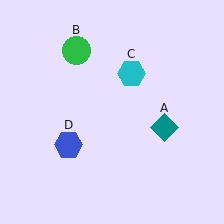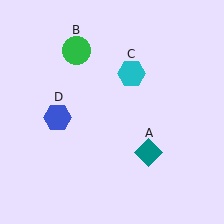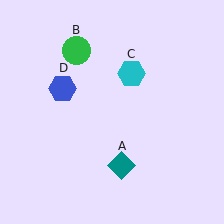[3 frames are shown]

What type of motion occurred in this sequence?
The teal diamond (object A), blue hexagon (object D) rotated clockwise around the center of the scene.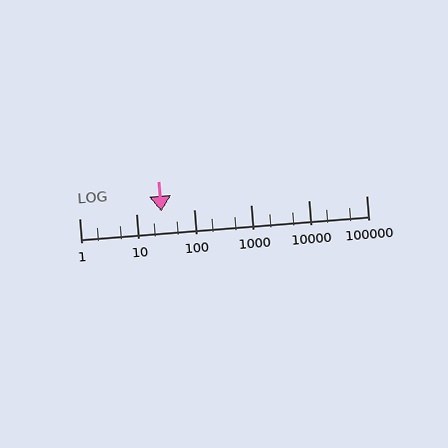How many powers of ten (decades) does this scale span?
The scale spans 5 decades, from 1 to 100000.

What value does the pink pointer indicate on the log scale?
The pointer indicates approximately 27.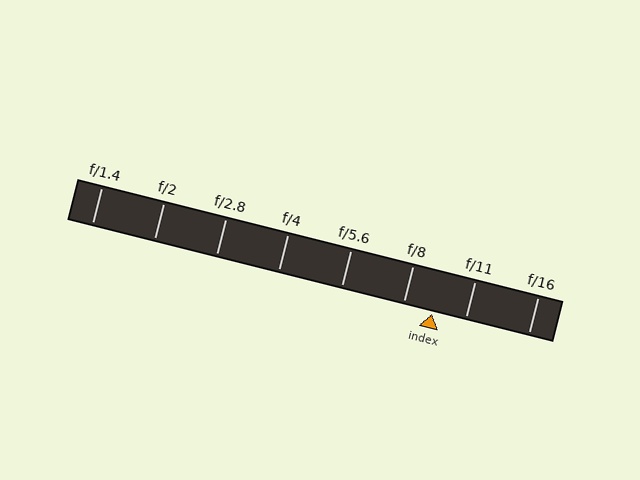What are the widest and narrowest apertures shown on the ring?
The widest aperture shown is f/1.4 and the narrowest is f/16.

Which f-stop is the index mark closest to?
The index mark is closest to f/8.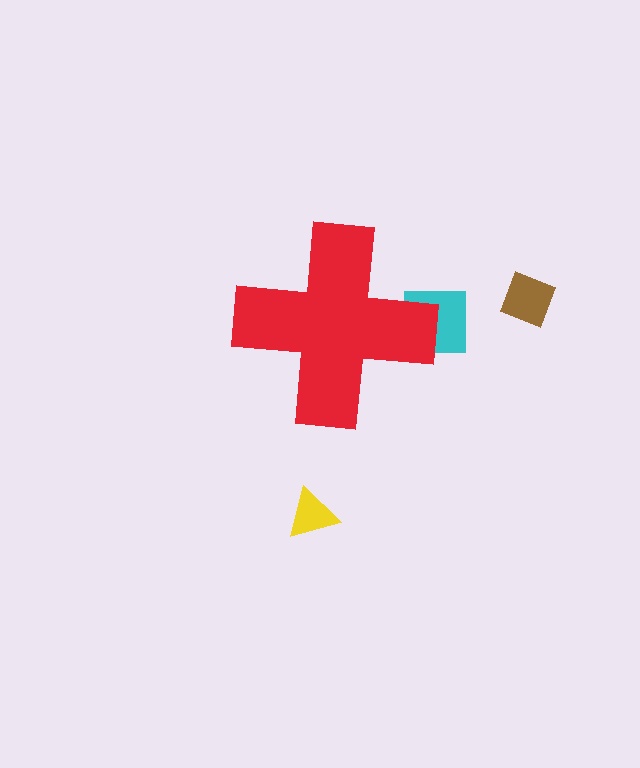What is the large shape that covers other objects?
A red cross.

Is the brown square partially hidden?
No, the brown square is fully visible.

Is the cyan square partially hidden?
Yes, the cyan square is partially hidden behind the red cross.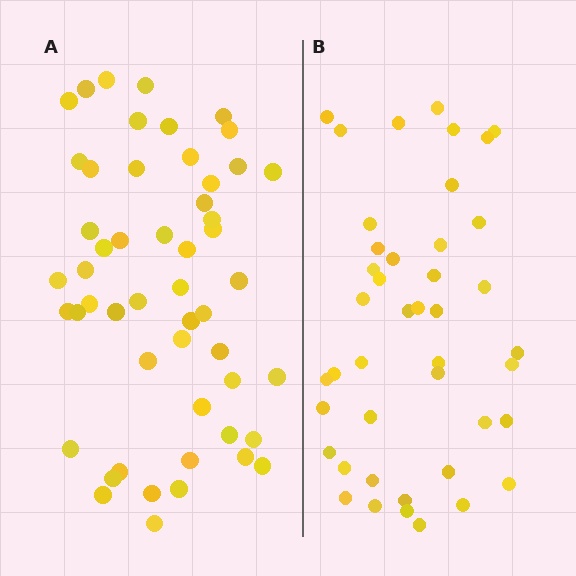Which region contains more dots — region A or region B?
Region A (the left region) has more dots.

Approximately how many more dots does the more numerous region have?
Region A has roughly 8 or so more dots than region B.